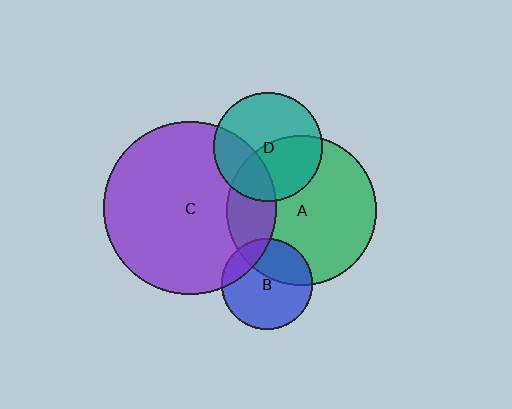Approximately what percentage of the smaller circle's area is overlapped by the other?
Approximately 25%.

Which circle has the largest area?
Circle C (purple).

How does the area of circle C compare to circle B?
Approximately 3.7 times.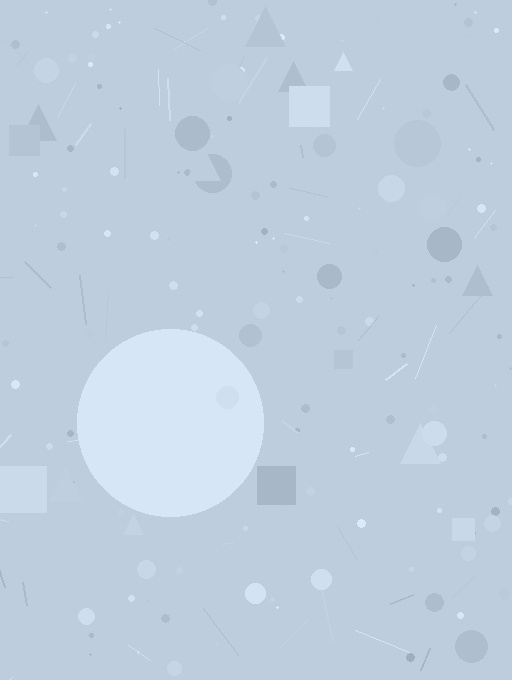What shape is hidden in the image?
A circle is hidden in the image.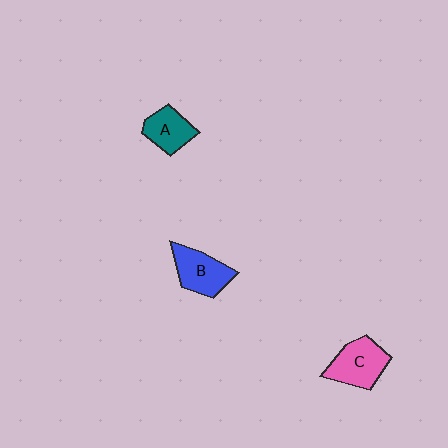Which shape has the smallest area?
Shape A (teal).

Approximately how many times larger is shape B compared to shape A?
Approximately 1.3 times.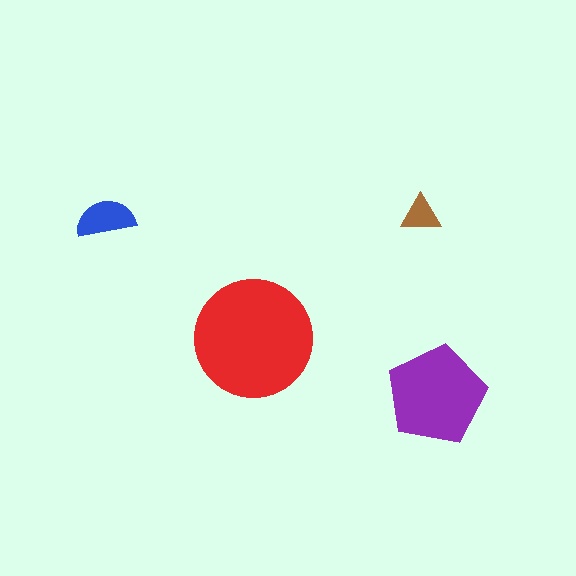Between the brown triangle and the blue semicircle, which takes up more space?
The blue semicircle.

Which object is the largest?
The red circle.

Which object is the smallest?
The brown triangle.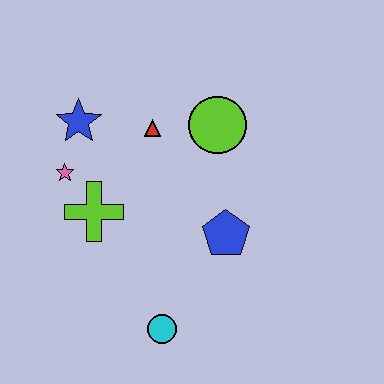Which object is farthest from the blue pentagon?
The blue star is farthest from the blue pentagon.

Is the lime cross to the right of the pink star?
Yes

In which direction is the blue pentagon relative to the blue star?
The blue pentagon is to the right of the blue star.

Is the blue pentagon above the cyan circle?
Yes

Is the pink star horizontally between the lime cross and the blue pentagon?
No